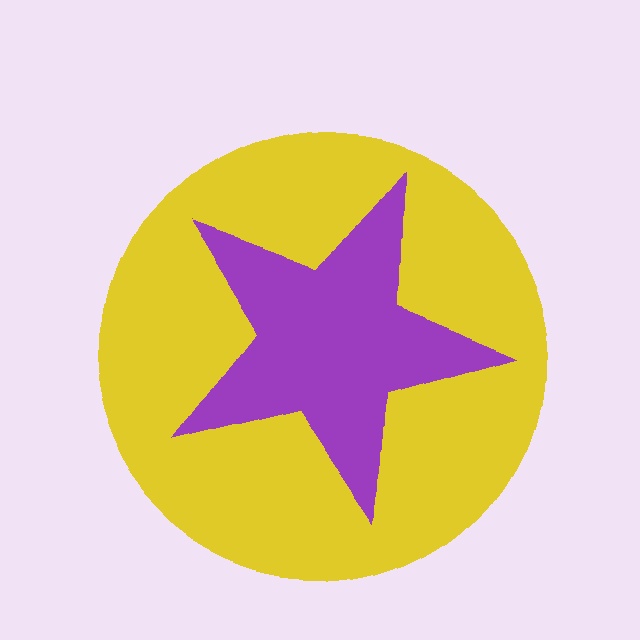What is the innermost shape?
The purple star.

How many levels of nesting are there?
2.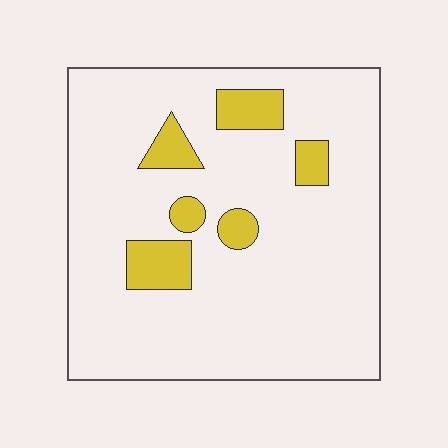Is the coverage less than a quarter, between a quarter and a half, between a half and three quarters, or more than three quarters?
Less than a quarter.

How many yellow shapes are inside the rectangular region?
6.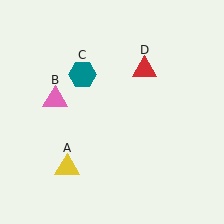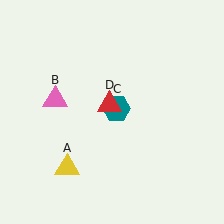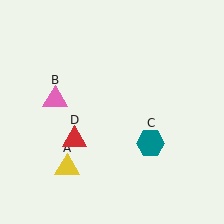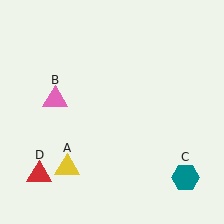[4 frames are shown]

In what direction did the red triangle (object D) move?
The red triangle (object D) moved down and to the left.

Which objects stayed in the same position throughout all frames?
Yellow triangle (object A) and pink triangle (object B) remained stationary.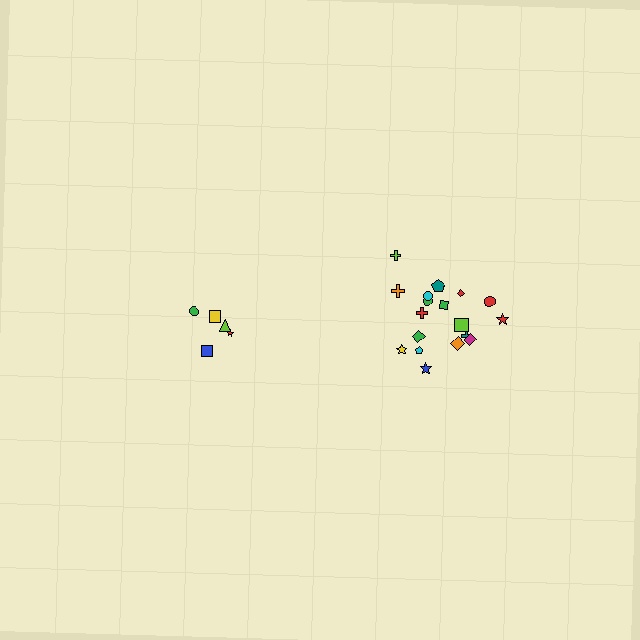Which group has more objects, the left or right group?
The right group.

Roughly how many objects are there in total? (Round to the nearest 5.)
Roughly 25 objects in total.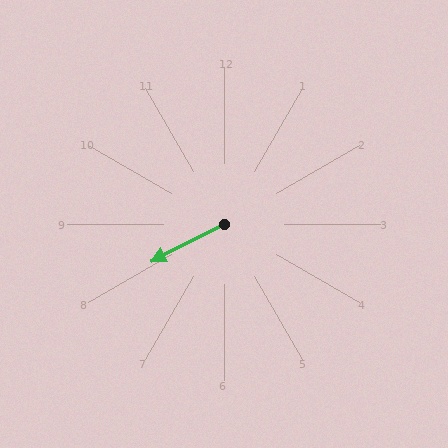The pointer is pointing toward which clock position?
Roughly 8 o'clock.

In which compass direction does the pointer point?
Southwest.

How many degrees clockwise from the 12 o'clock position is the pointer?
Approximately 243 degrees.